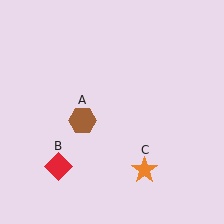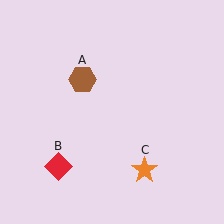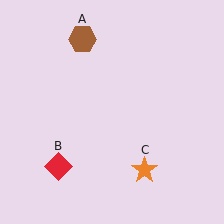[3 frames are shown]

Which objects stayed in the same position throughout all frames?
Red diamond (object B) and orange star (object C) remained stationary.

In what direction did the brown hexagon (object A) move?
The brown hexagon (object A) moved up.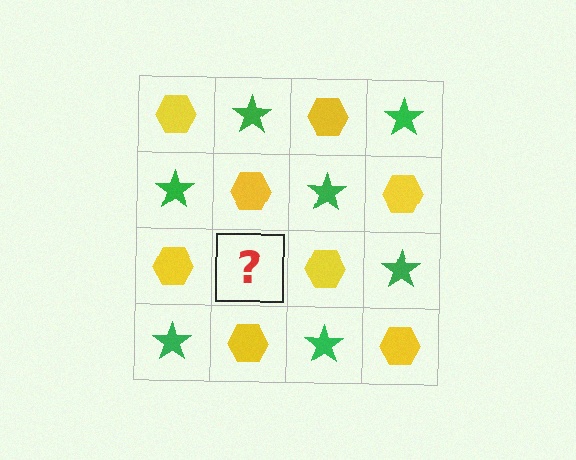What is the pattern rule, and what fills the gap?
The rule is that it alternates yellow hexagon and green star in a checkerboard pattern. The gap should be filled with a green star.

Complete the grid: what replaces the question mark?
The question mark should be replaced with a green star.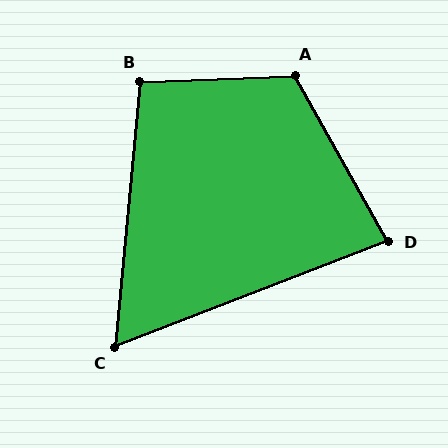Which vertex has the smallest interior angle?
C, at approximately 63 degrees.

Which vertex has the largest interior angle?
A, at approximately 117 degrees.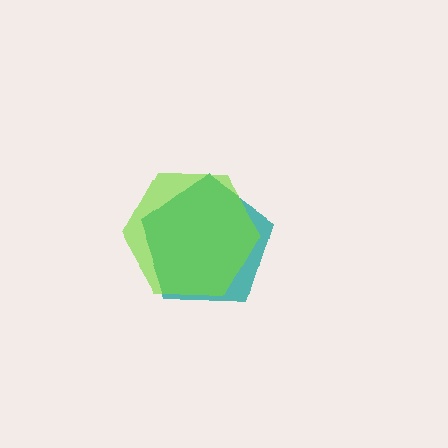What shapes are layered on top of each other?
The layered shapes are: a teal pentagon, a lime hexagon.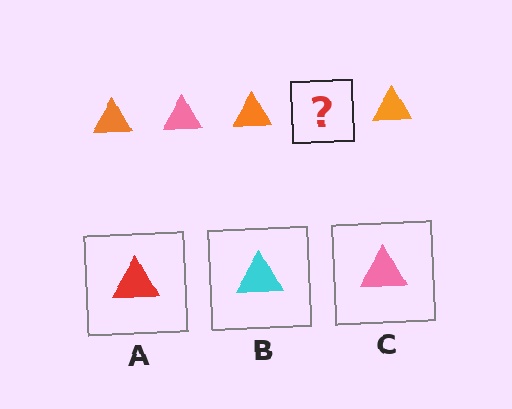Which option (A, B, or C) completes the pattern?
C.